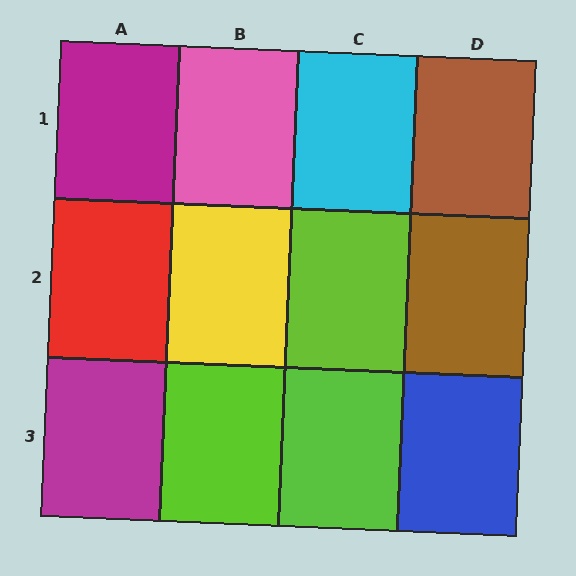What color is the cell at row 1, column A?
Magenta.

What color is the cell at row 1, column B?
Pink.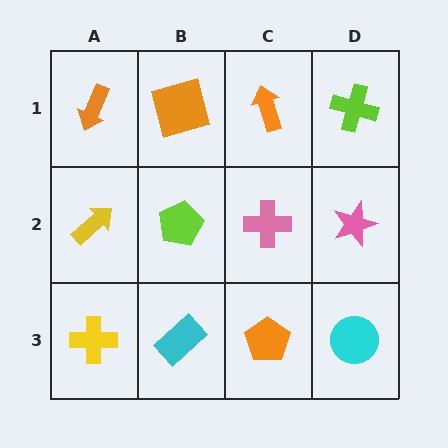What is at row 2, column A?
A yellow arrow.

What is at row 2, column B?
A lime pentagon.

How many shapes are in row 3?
4 shapes.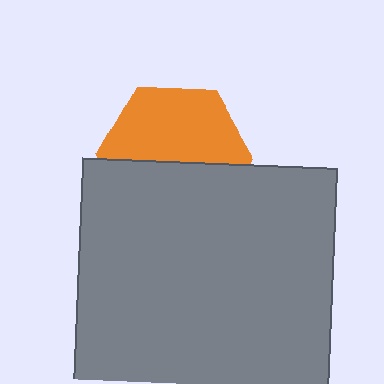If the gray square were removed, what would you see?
You would see the complete orange hexagon.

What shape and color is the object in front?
The object in front is a gray square.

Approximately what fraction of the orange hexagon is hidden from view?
Roughly 46% of the orange hexagon is hidden behind the gray square.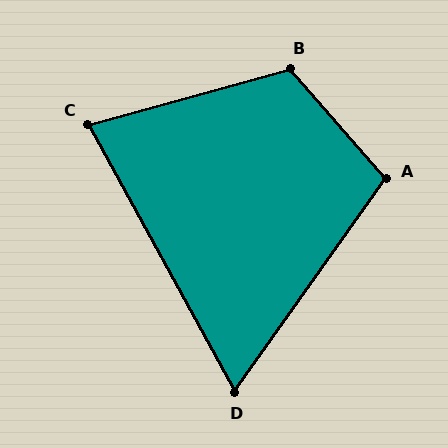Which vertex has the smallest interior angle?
D, at approximately 64 degrees.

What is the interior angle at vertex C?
Approximately 77 degrees (acute).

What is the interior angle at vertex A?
Approximately 103 degrees (obtuse).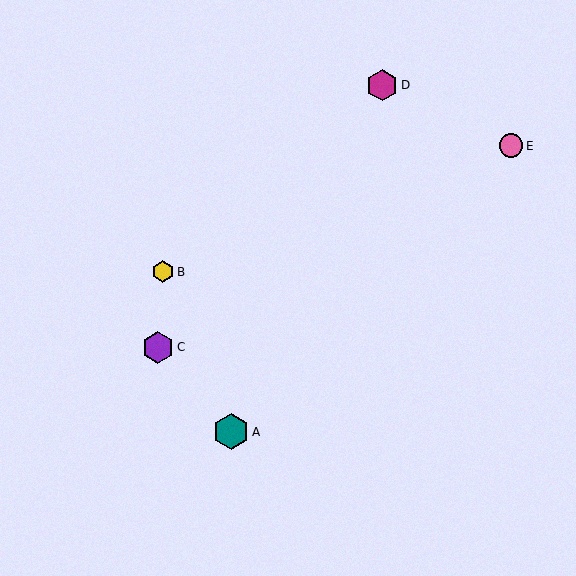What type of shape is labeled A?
Shape A is a teal hexagon.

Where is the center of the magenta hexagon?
The center of the magenta hexagon is at (382, 85).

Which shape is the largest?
The teal hexagon (labeled A) is the largest.